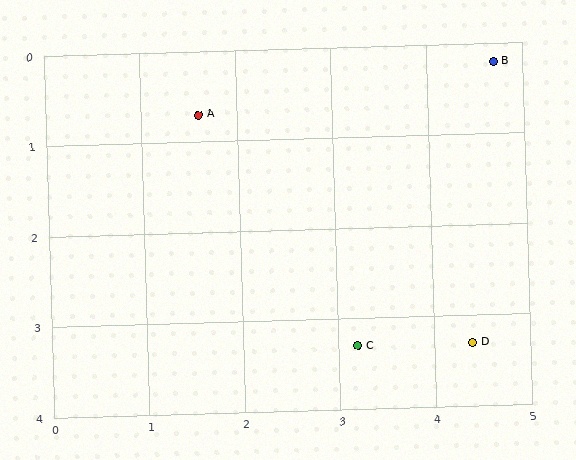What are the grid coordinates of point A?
Point A is at approximately (1.6, 0.7).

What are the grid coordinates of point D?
Point D is at approximately (4.4, 3.3).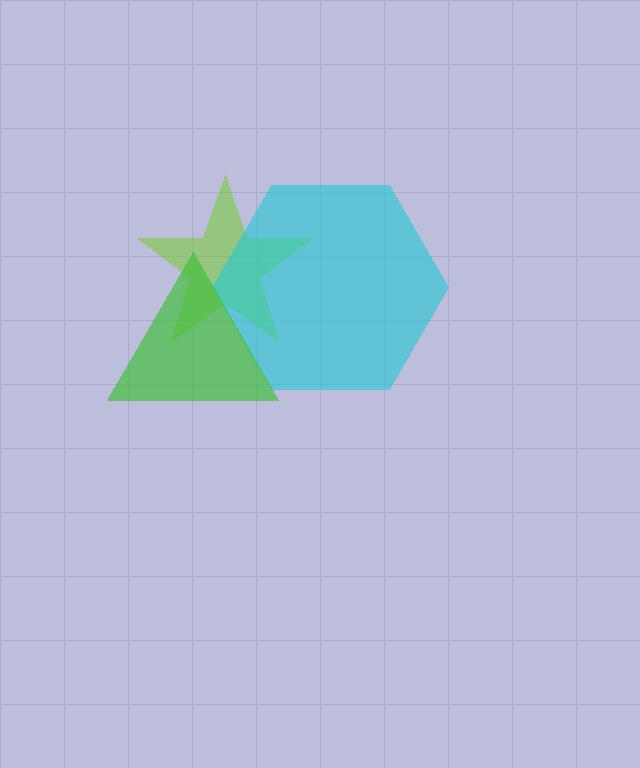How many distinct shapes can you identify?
There are 3 distinct shapes: a lime star, a cyan hexagon, a green triangle.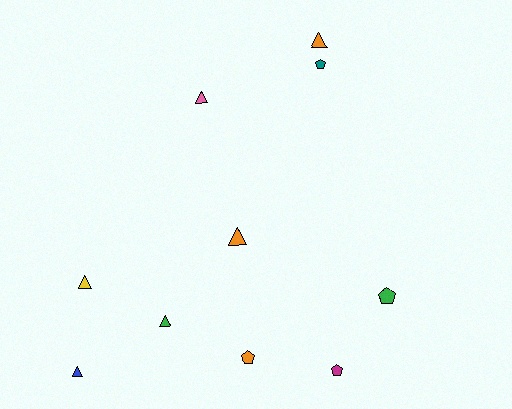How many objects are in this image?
There are 10 objects.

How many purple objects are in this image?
There are no purple objects.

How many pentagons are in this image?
There are 4 pentagons.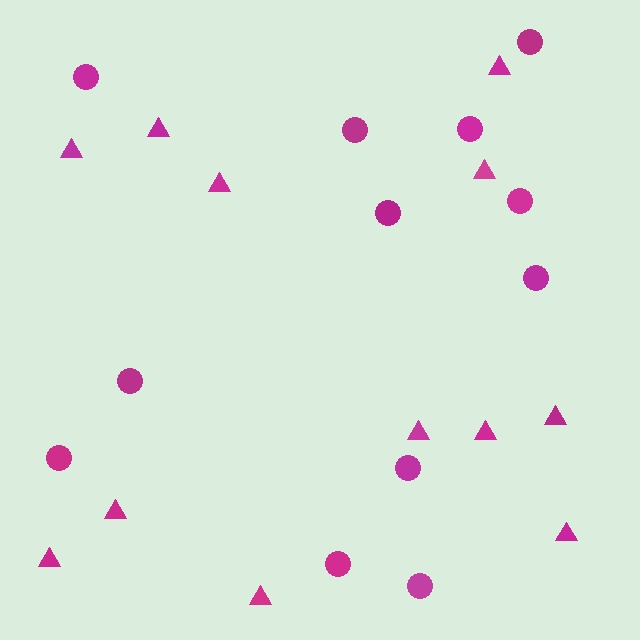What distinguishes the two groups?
There are 2 groups: one group of circles (12) and one group of triangles (12).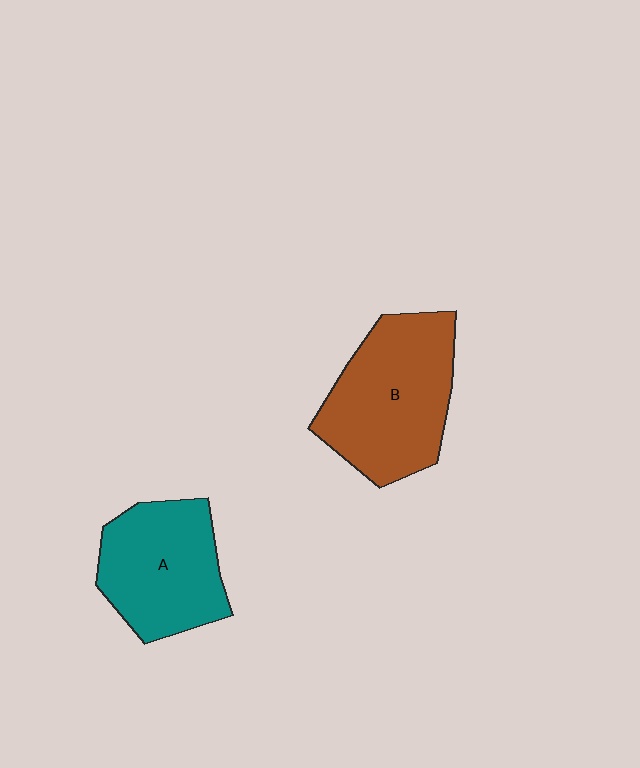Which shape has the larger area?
Shape B (brown).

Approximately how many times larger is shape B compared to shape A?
Approximately 1.2 times.